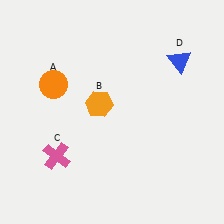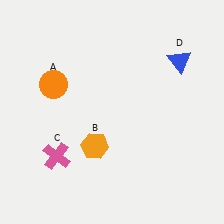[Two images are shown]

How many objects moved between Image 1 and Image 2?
1 object moved between the two images.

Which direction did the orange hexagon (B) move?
The orange hexagon (B) moved down.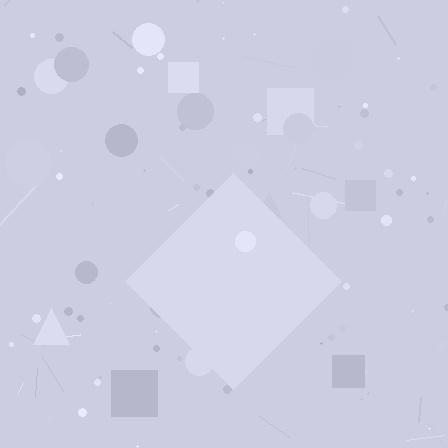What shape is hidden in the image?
A diamond is hidden in the image.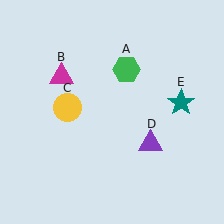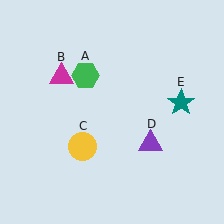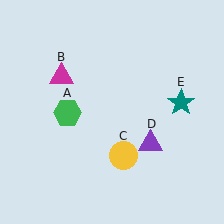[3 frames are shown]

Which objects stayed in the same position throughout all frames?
Magenta triangle (object B) and purple triangle (object D) and teal star (object E) remained stationary.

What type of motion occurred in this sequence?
The green hexagon (object A), yellow circle (object C) rotated counterclockwise around the center of the scene.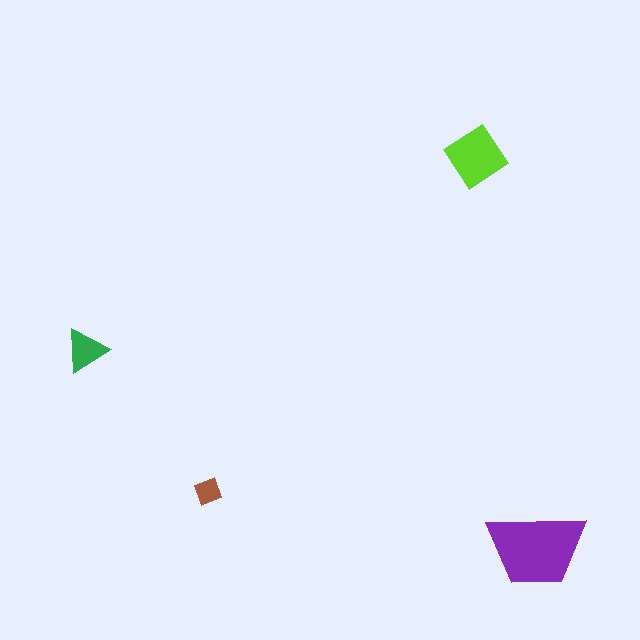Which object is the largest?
The purple trapezoid.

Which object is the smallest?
The brown diamond.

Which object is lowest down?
The purple trapezoid is bottommost.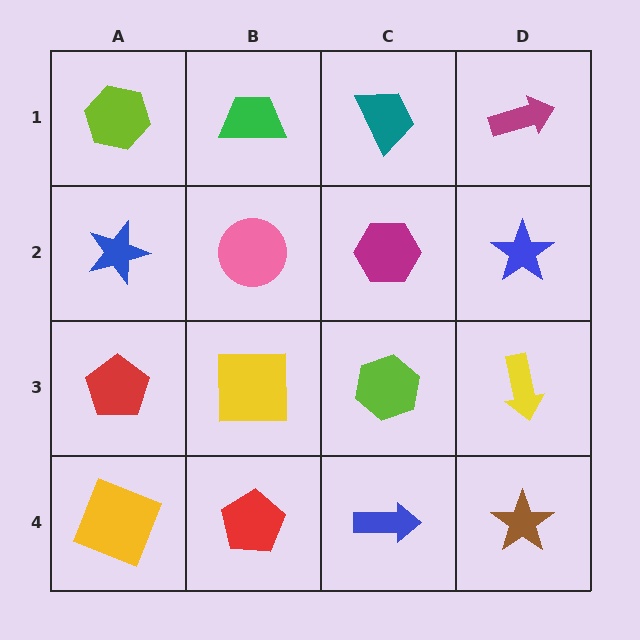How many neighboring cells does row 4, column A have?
2.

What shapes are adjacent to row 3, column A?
A blue star (row 2, column A), a yellow square (row 4, column A), a yellow square (row 3, column B).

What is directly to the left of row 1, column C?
A green trapezoid.